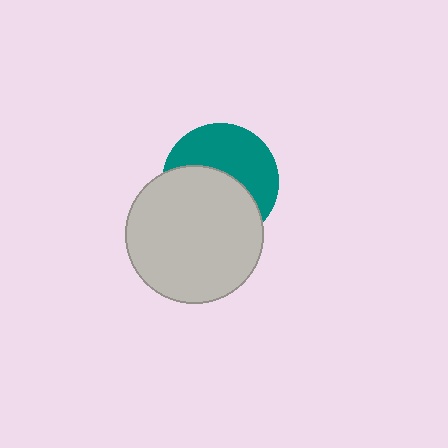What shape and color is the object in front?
The object in front is a light gray circle.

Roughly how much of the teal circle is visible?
About half of it is visible (roughly 48%).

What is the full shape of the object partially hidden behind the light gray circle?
The partially hidden object is a teal circle.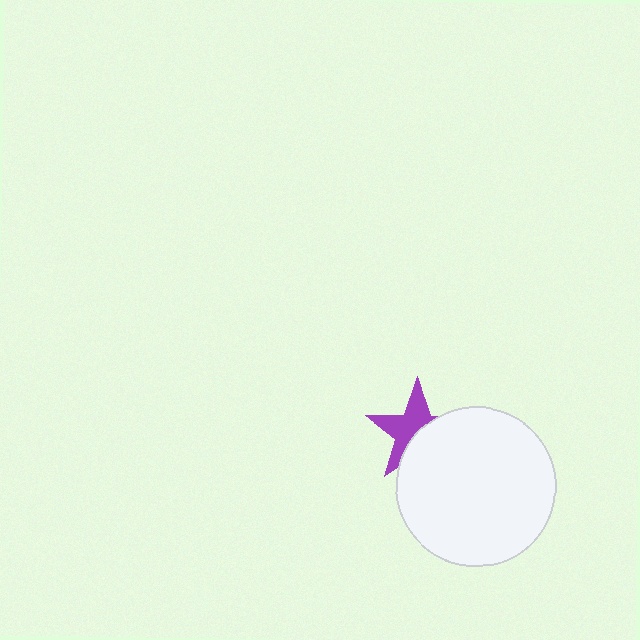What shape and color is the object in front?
The object in front is a white circle.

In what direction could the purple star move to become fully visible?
The purple star could move toward the upper-left. That would shift it out from behind the white circle entirely.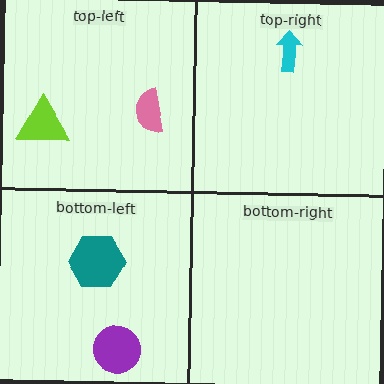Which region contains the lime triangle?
The top-left region.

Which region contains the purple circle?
The bottom-left region.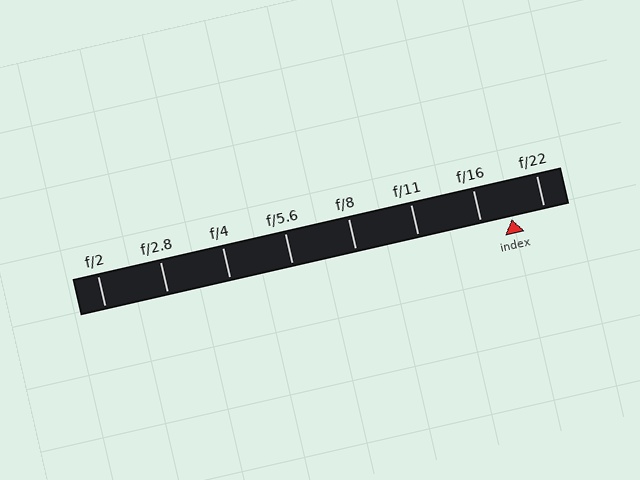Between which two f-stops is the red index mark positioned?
The index mark is between f/16 and f/22.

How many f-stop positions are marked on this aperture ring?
There are 8 f-stop positions marked.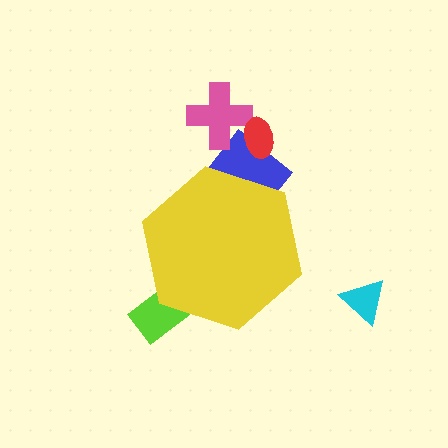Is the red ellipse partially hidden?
No, the red ellipse is fully visible.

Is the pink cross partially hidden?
No, the pink cross is fully visible.